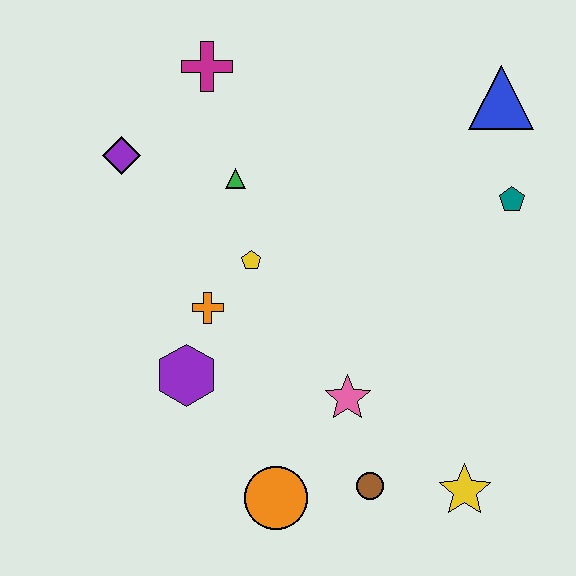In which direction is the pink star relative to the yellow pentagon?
The pink star is below the yellow pentagon.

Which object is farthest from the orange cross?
The blue triangle is farthest from the orange cross.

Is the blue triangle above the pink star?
Yes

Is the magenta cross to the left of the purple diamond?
No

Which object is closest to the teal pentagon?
The blue triangle is closest to the teal pentagon.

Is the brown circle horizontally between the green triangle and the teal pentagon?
Yes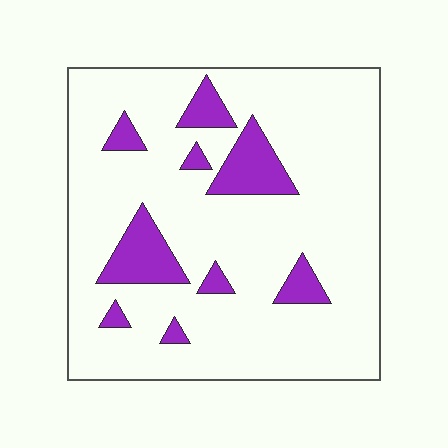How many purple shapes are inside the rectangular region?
9.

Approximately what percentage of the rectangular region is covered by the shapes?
Approximately 15%.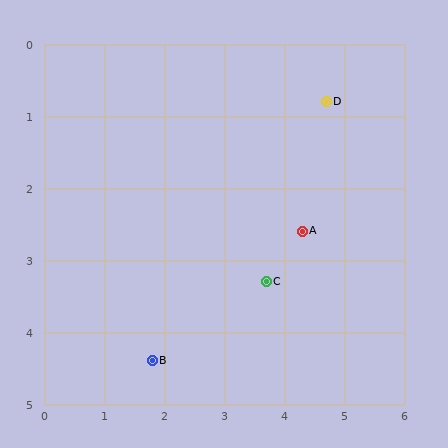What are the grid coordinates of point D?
Point D is at approximately (4.7, 0.8).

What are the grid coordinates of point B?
Point B is at approximately (1.8, 4.4).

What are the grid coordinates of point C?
Point C is at approximately (3.7, 3.3).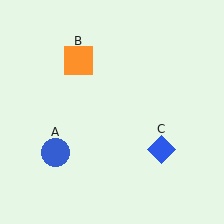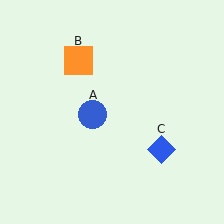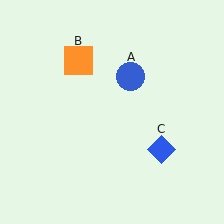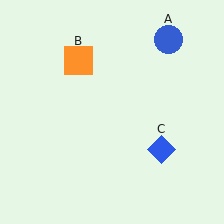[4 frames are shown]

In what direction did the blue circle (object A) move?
The blue circle (object A) moved up and to the right.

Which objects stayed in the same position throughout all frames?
Orange square (object B) and blue diamond (object C) remained stationary.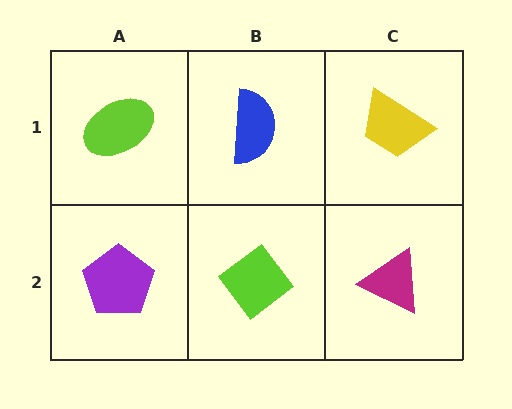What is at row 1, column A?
A lime ellipse.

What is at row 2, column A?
A purple pentagon.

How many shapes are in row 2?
3 shapes.